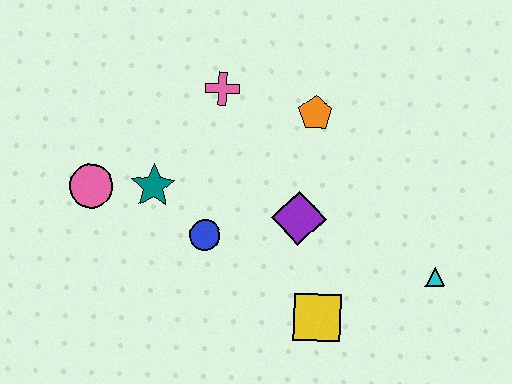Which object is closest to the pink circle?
The teal star is closest to the pink circle.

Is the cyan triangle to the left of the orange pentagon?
No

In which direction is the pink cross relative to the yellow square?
The pink cross is above the yellow square.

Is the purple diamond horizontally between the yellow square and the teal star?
Yes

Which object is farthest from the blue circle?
The cyan triangle is farthest from the blue circle.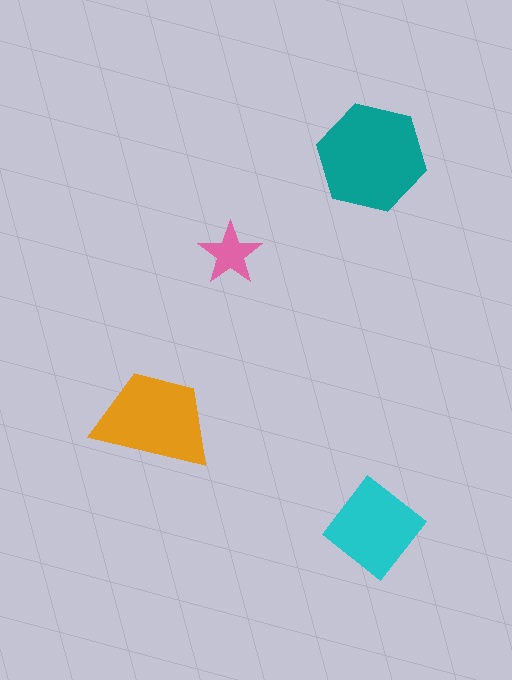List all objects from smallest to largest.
The pink star, the cyan diamond, the orange trapezoid, the teal hexagon.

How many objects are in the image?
There are 4 objects in the image.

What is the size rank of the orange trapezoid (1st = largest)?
2nd.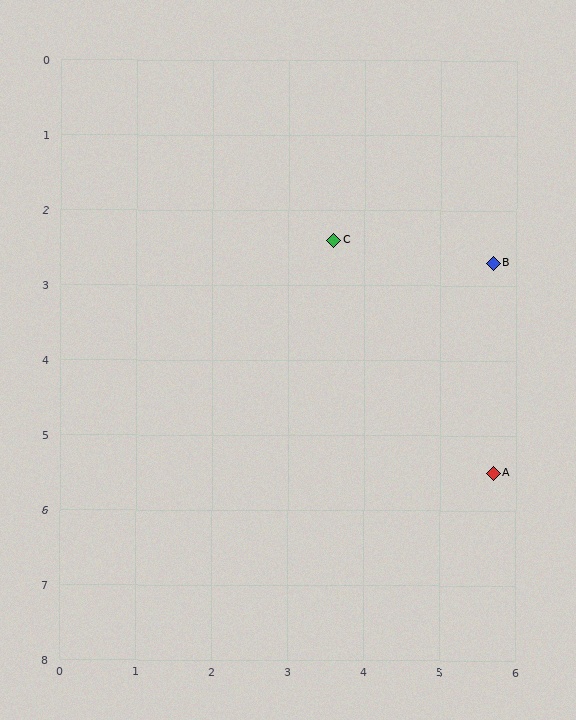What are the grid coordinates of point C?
Point C is at approximately (3.6, 2.4).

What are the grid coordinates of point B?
Point B is at approximately (5.7, 2.7).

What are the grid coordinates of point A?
Point A is at approximately (5.7, 5.5).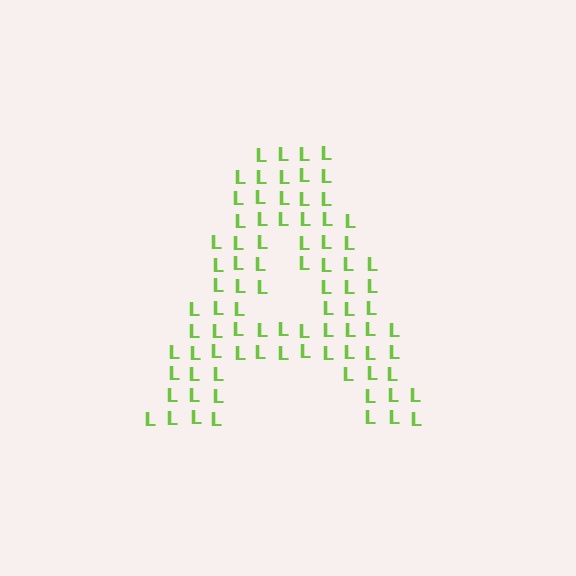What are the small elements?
The small elements are letter L's.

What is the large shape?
The large shape is the letter A.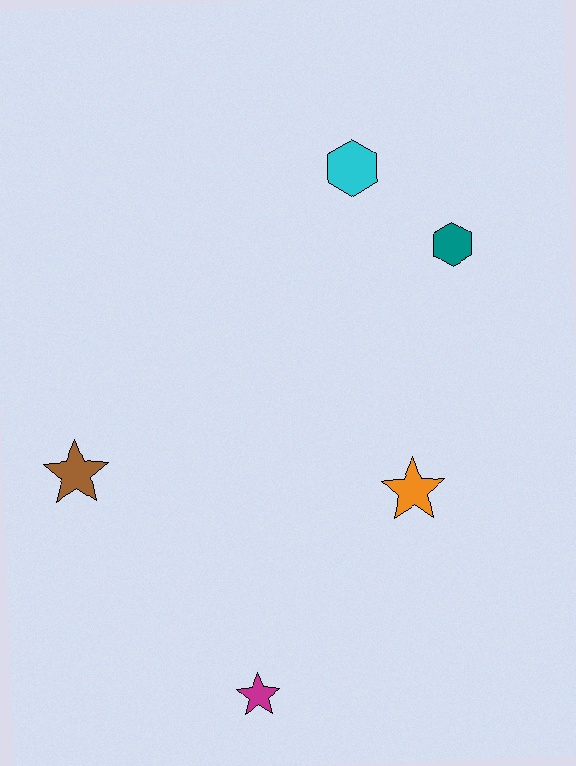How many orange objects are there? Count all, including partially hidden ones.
There is 1 orange object.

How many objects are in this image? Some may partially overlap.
There are 5 objects.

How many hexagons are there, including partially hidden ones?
There are 2 hexagons.